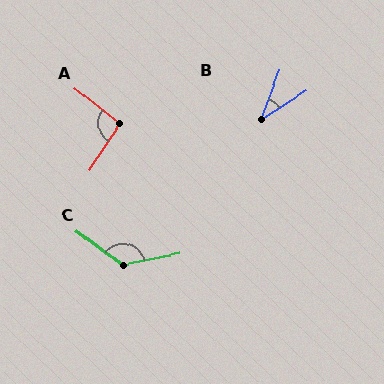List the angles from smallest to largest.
B (37°), A (95°), C (132°).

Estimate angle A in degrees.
Approximately 95 degrees.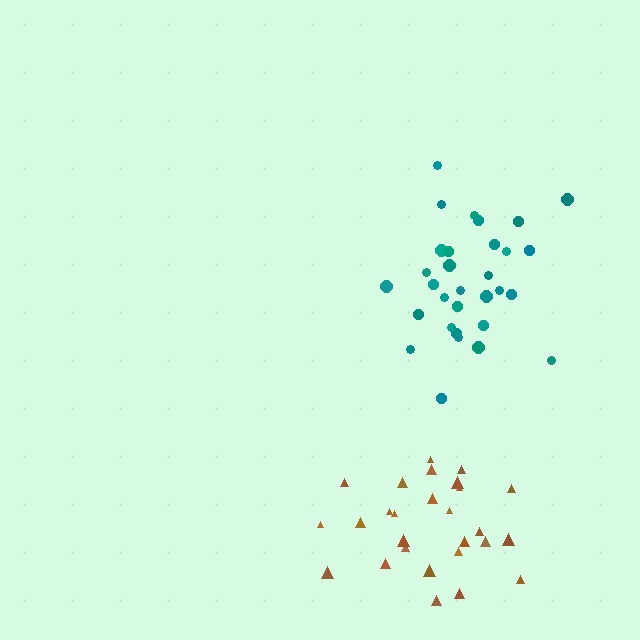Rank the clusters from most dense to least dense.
teal, brown.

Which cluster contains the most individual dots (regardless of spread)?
Teal (31).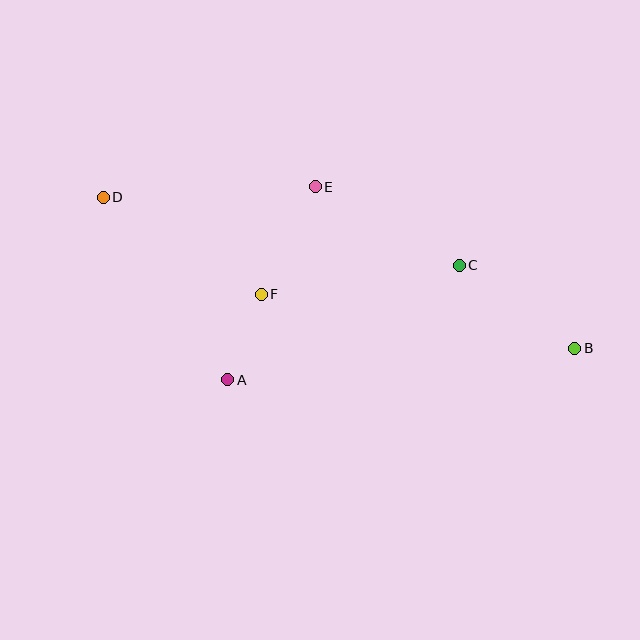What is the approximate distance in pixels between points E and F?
The distance between E and F is approximately 120 pixels.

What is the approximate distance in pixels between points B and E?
The distance between B and E is approximately 306 pixels.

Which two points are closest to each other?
Points A and F are closest to each other.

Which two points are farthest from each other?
Points B and D are farthest from each other.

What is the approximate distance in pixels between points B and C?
The distance between B and C is approximately 142 pixels.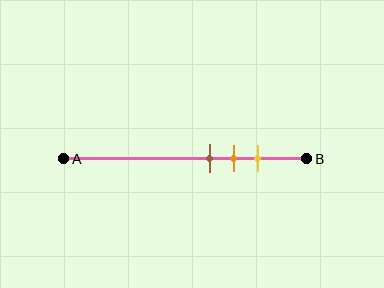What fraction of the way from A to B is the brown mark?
The brown mark is approximately 60% (0.6) of the way from A to B.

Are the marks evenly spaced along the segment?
Yes, the marks are approximately evenly spaced.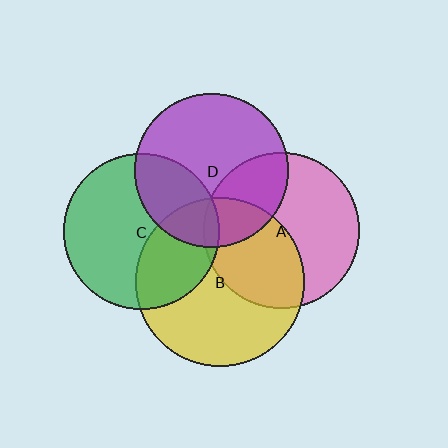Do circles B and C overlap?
Yes.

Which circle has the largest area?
Circle B (yellow).